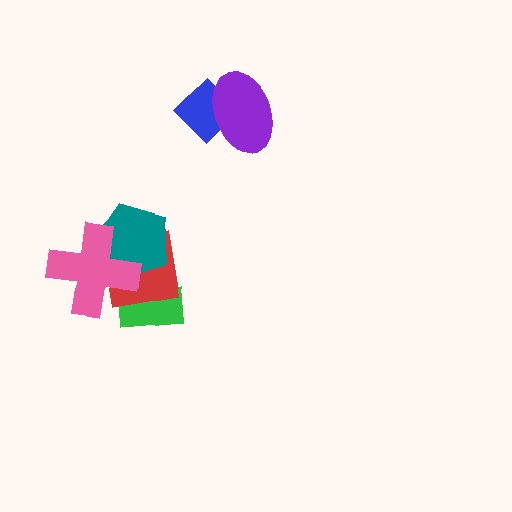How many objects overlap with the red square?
3 objects overlap with the red square.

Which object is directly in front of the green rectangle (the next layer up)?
The red square is directly in front of the green rectangle.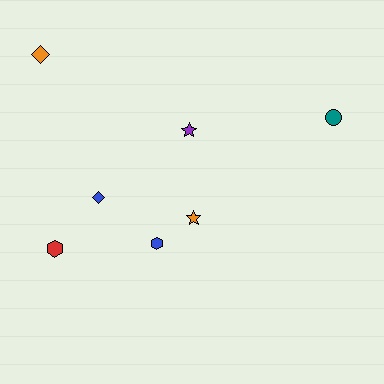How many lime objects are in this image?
There are no lime objects.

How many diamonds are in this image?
There are 2 diamonds.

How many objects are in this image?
There are 7 objects.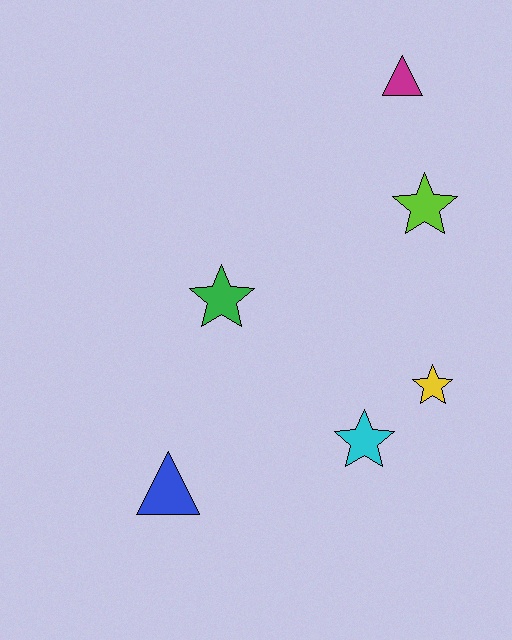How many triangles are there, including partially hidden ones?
There are 2 triangles.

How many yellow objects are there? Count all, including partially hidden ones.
There is 1 yellow object.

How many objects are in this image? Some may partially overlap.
There are 6 objects.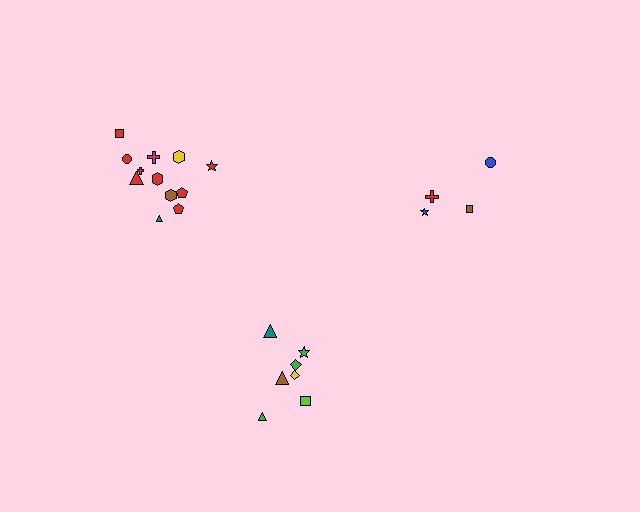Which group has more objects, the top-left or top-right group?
The top-left group.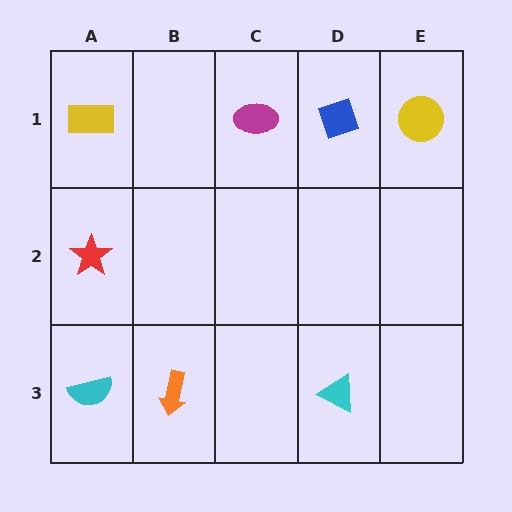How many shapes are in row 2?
1 shape.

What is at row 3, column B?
An orange arrow.